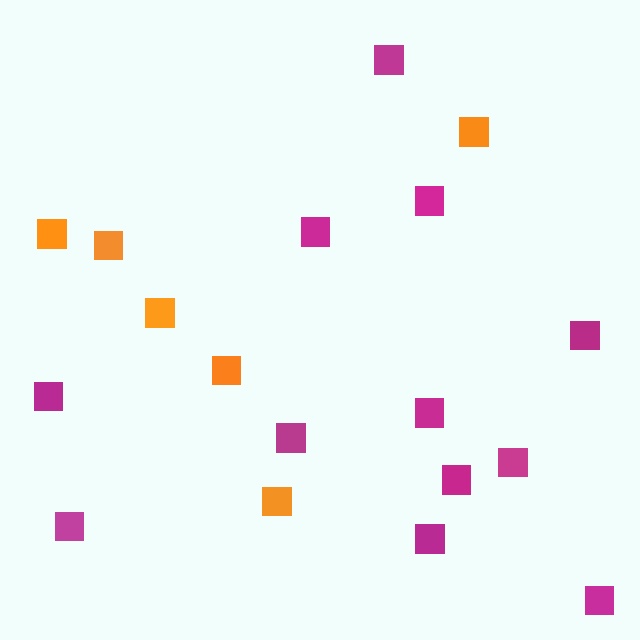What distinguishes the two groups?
There are 2 groups: one group of magenta squares (12) and one group of orange squares (6).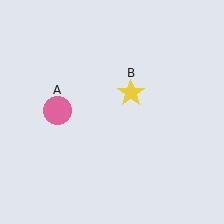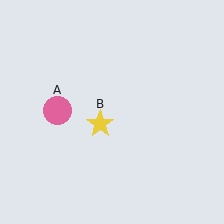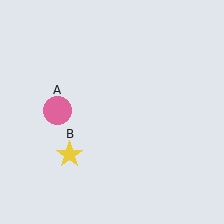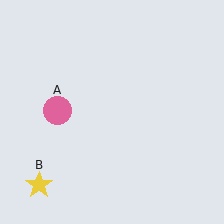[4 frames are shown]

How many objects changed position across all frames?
1 object changed position: yellow star (object B).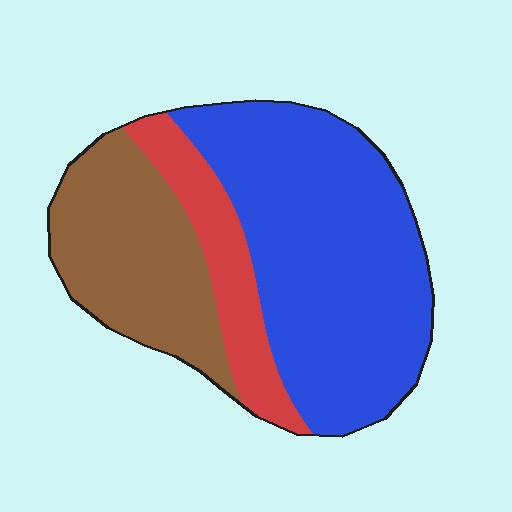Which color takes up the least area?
Red, at roughly 15%.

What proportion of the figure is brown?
Brown covers about 30% of the figure.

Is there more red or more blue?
Blue.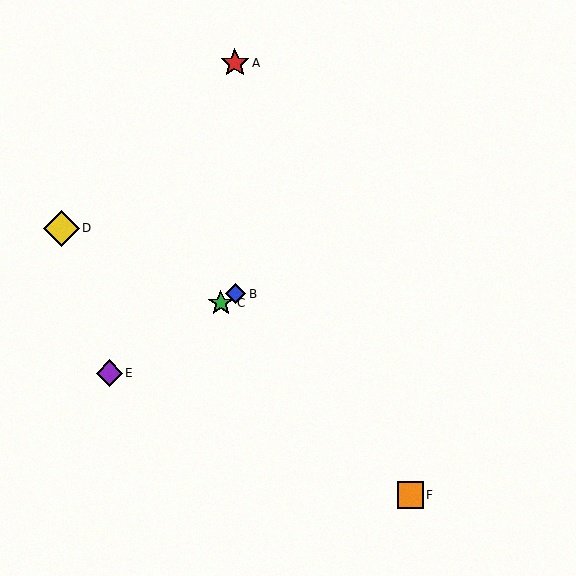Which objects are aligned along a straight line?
Objects B, C, E are aligned along a straight line.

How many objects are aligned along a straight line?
3 objects (B, C, E) are aligned along a straight line.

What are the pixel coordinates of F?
Object F is at (410, 495).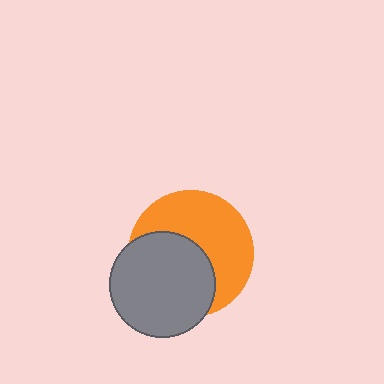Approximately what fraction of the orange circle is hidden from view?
Roughly 46% of the orange circle is hidden behind the gray circle.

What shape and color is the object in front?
The object in front is a gray circle.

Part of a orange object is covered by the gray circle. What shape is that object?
It is a circle.